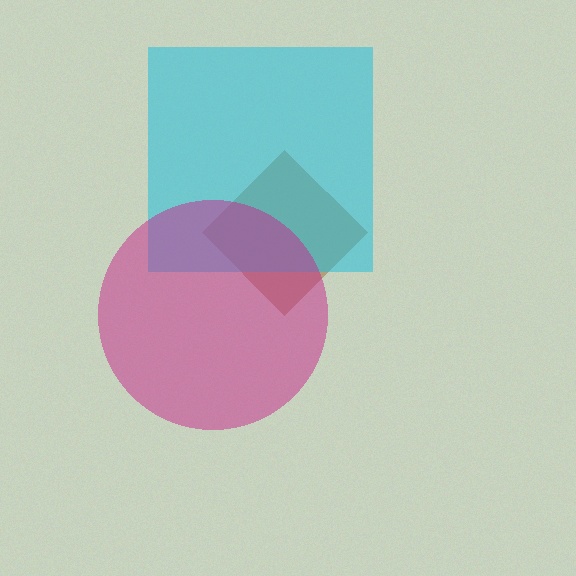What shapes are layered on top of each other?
The layered shapes are: a brown diamond, a cyan square, a magenta circle.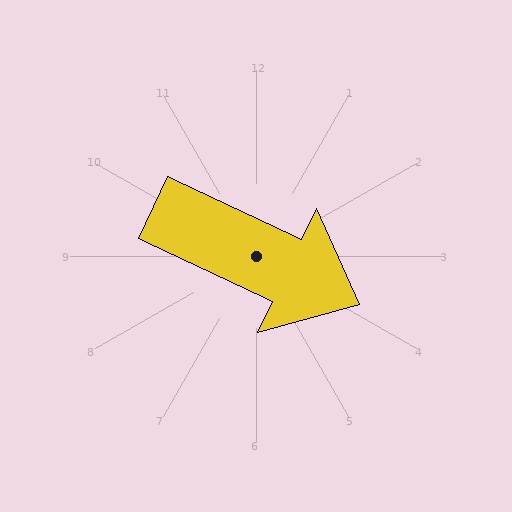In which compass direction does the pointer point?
Southeast.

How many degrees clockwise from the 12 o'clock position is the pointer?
Approximately 115 degrees.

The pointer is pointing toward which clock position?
Roughly 4 o'clock.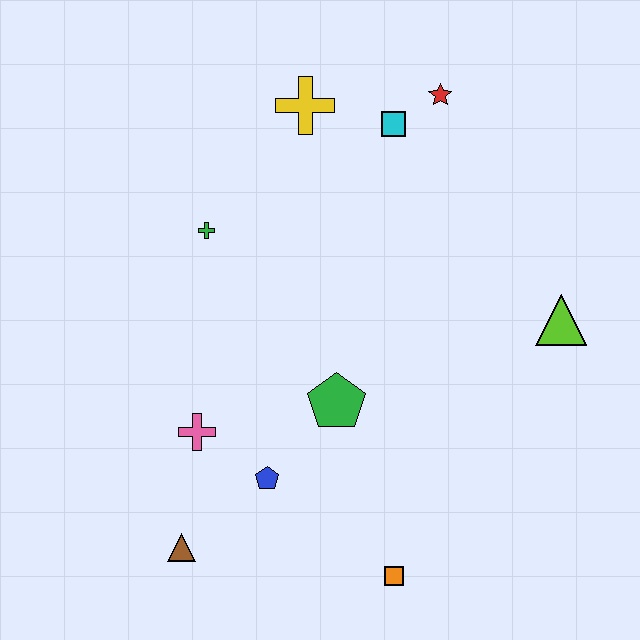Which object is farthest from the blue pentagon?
The red star is farthest from the blue pentagon.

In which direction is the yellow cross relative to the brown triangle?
The yellow cross is above the brown triangle.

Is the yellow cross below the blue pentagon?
No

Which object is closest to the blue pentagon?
The pink cross is closest to the blue pentagon.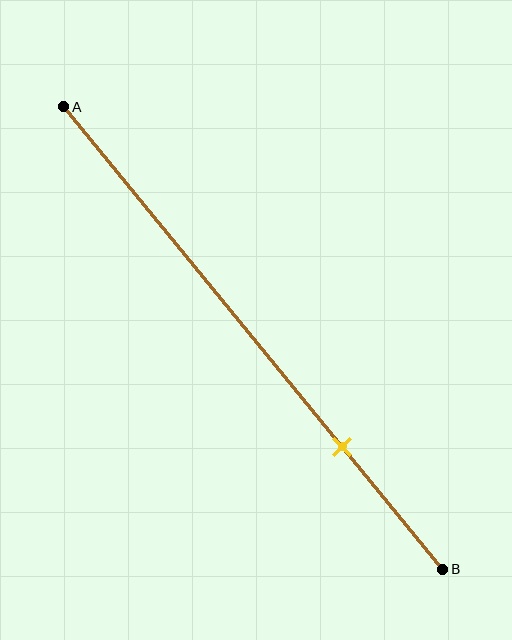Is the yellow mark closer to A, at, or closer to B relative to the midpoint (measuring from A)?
The yellow mark is closer to point B than the midpoint of segment AB.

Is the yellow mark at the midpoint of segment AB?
No, the mark is at about 75% from A, not at the 50% midpoint.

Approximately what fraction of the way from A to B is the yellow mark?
The yellow mark is approximately 75% of the way from A to B.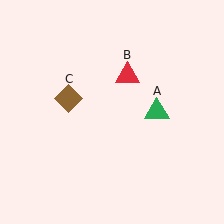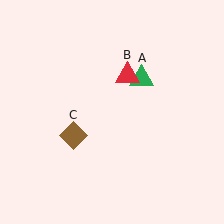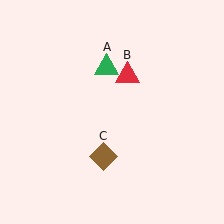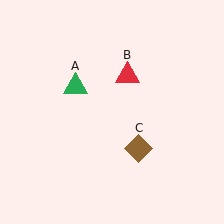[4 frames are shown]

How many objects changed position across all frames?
2 objects changed position: green triangle (object A), brown diamond (object C).